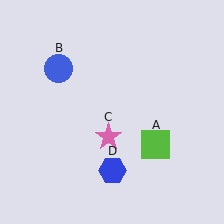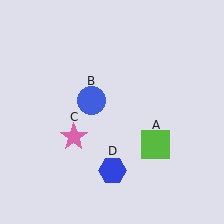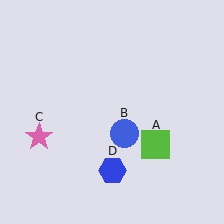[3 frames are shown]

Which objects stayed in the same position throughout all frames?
Lime square (object A) and blue hexagon (object D) remained stationary.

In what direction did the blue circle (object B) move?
The blue circle (object B) moved down and to the right.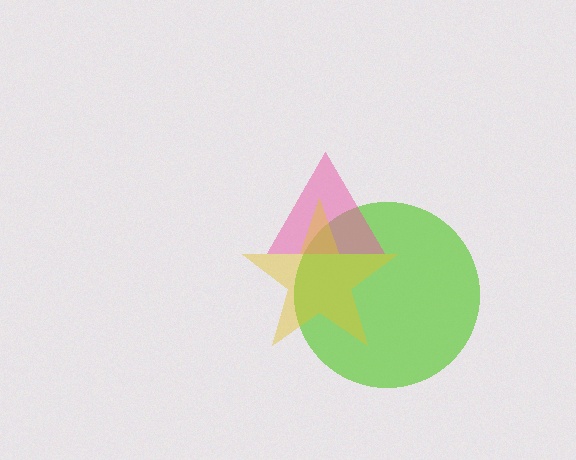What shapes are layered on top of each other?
The layered shapes are: a lime circle, a pink triangle, a yellow star.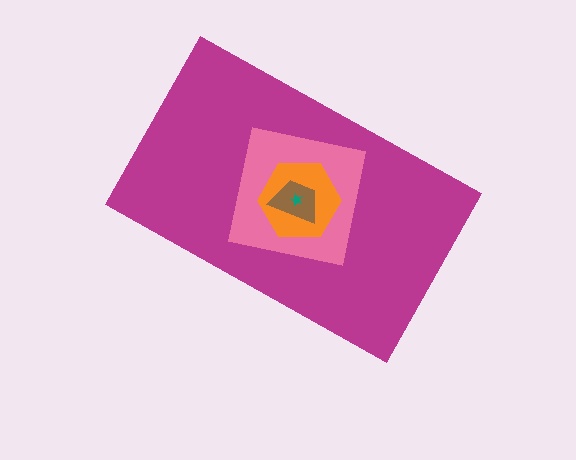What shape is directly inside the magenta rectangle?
The pink square.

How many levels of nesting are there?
5.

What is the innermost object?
The teal star.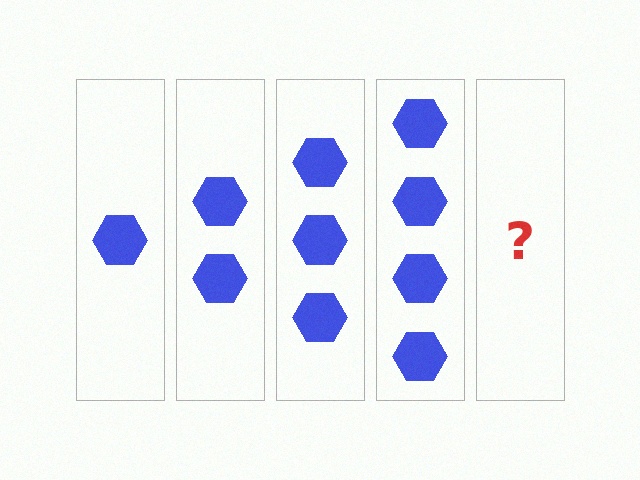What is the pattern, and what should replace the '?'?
The pattern is that each step adds one more hexagon. The '?' should be 5 hexagons.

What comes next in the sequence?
The next element should be 5 hexagons.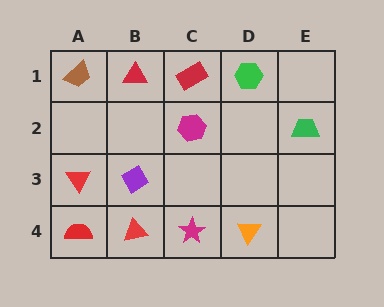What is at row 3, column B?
A purple diamond.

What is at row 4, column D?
An orange triangle.